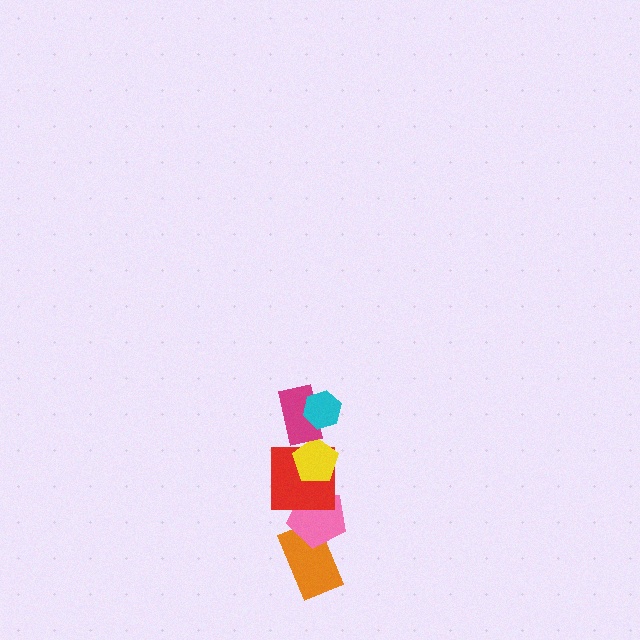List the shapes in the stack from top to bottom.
From top to bottom: the cyan hexagon, the magenta rectangle, the yellow pentagon, the red square, the pink pentagon, the orange rectangle.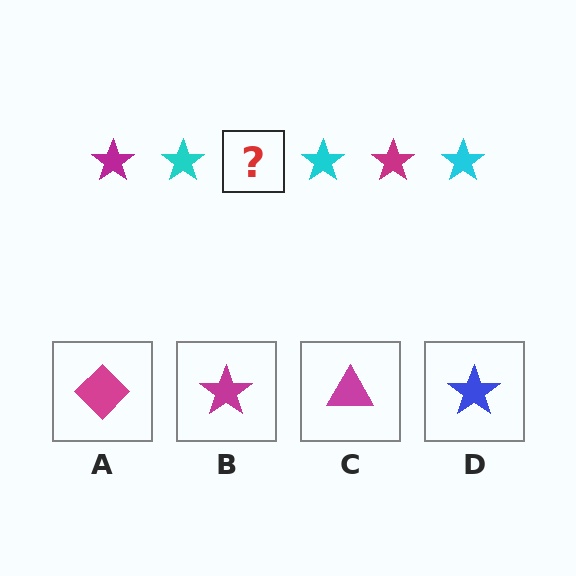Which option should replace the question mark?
Option B.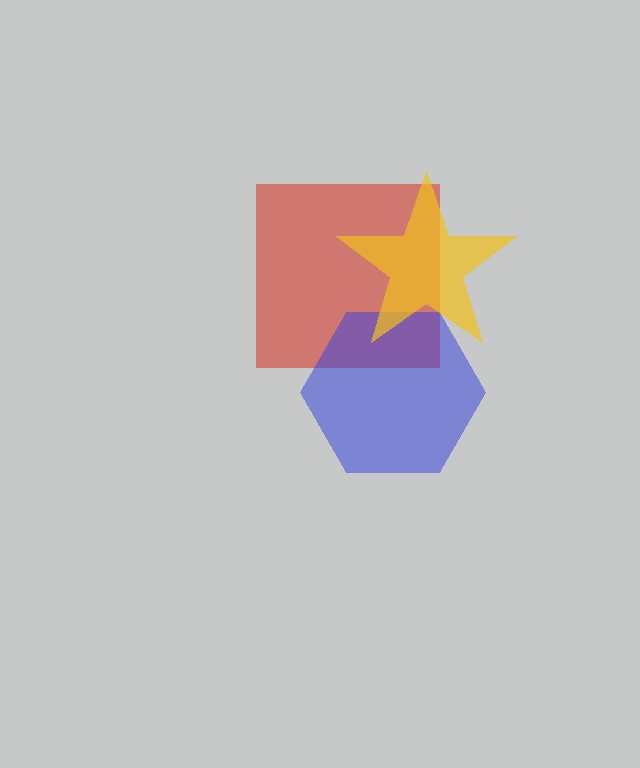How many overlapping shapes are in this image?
There are 3 overlapping shapes in the image.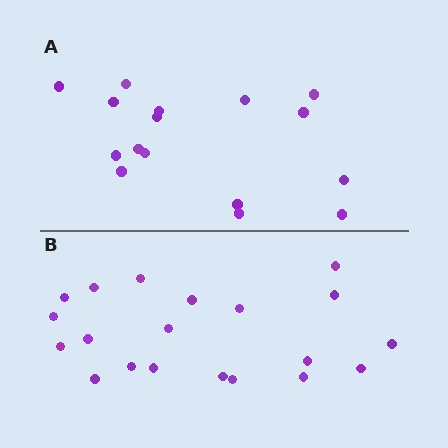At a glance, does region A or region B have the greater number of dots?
Region B (the bottom region) has more dots.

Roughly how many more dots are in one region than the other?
Region B has about 4 more dots than region A.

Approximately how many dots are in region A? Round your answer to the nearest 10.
About 20 dots. (The exact count is 16, which rounds to 20.)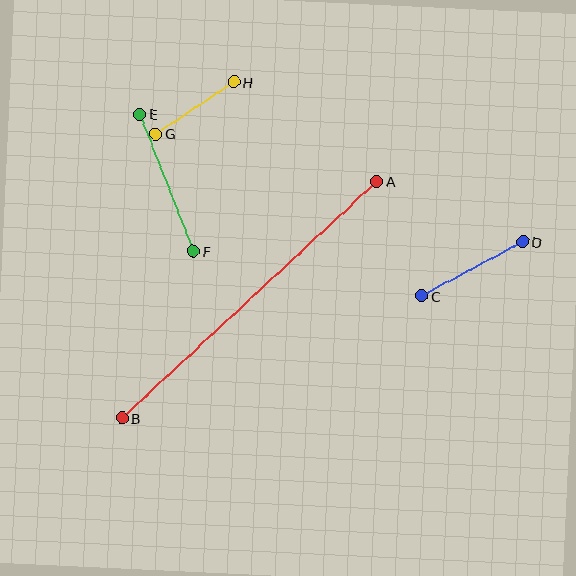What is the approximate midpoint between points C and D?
The midpoint is at approximately (472, 269) pixels.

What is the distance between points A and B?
The distance is approximately 348 pixels.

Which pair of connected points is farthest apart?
Points A and B are farthest apart.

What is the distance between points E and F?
The distance is approximately 147 pixels.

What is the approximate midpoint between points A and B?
The midpoint is at approximately (249, 300) pixels.